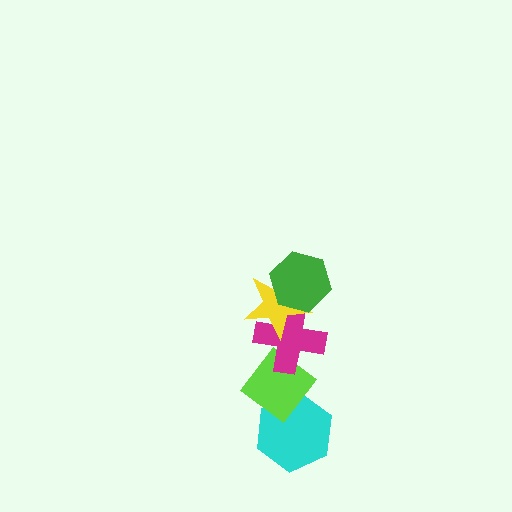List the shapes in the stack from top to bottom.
From top to bottom: the green hexagon, the yellow star, the magenta cross, the lime diamond, the cyan hexagon.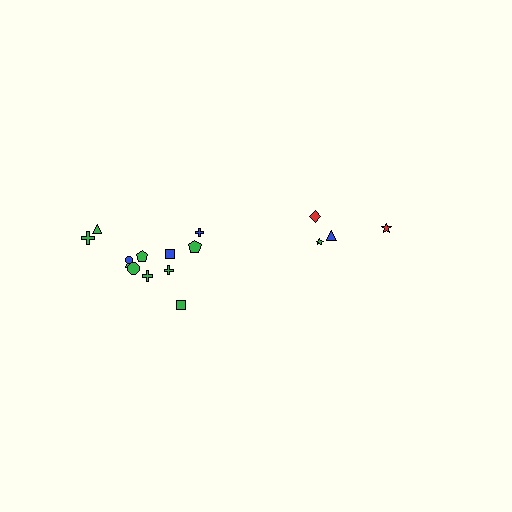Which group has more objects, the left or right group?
The left group.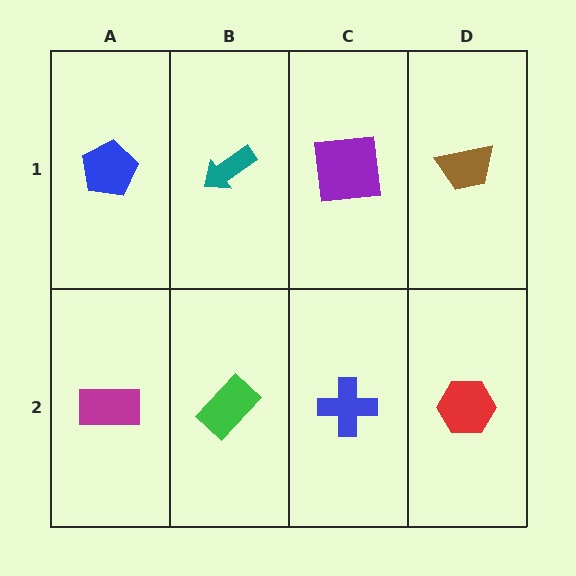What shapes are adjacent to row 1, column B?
A green rectangle (row 2, column B), a blue pentagon (row 1, column A), a purple square (row 1, column C).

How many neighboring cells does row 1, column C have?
3.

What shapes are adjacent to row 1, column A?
A magenta rectangle (row 2, column A), a teal arrow (row 1, column B).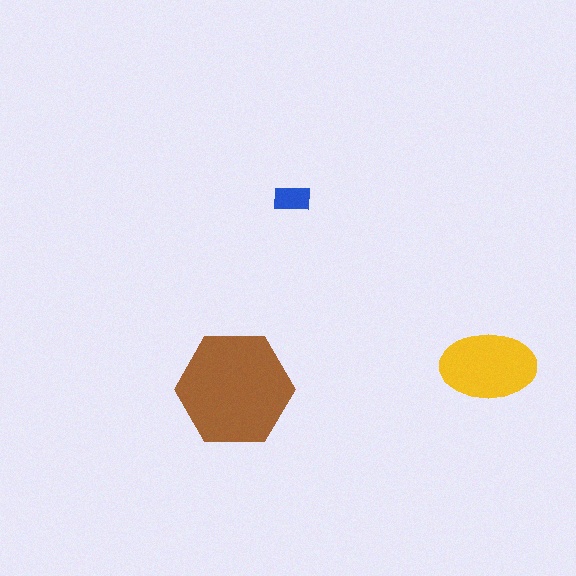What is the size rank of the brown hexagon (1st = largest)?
1st.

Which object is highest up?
The blue rectangle is topmost.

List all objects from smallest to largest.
The blue rectangle, the yellow ellipse, the brown hexagon.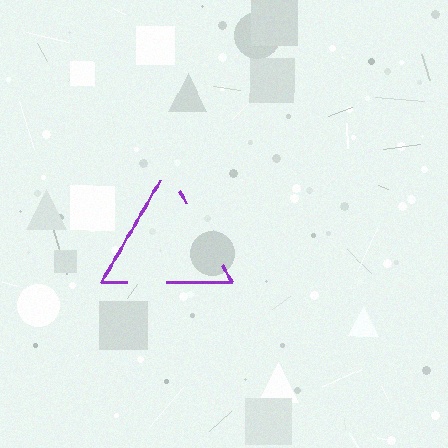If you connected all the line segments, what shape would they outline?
They would outline a triangle.